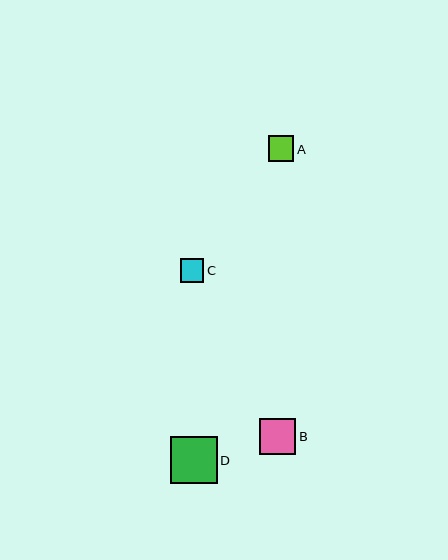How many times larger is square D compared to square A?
Square D is approximately 1.8 times the size of square A.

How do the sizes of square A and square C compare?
Square A and square C are approximately the same size.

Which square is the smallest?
Square C is the smallest with a size of approximately 24 pixels.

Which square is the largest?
Square D is the largest with a size of approximately 47 pixels.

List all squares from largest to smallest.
From largest to smallest: D, B, A, C.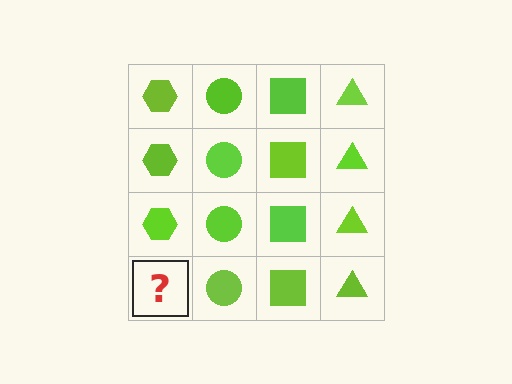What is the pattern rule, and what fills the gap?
The rule is that each column has a consistent shape. The gap should be filled with a lime hexagon.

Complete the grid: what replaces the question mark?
The question mark should be replaced with a lime hexagon.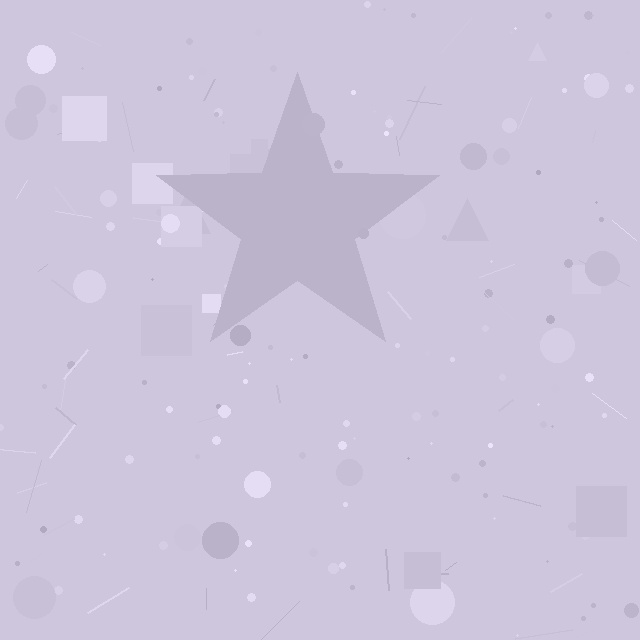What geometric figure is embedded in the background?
A star is embedded in the background.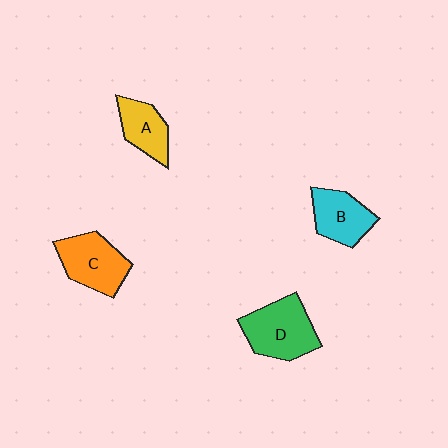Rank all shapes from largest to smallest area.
From largest to smallest: D (green), C (orange), B (cyan), A (yellow).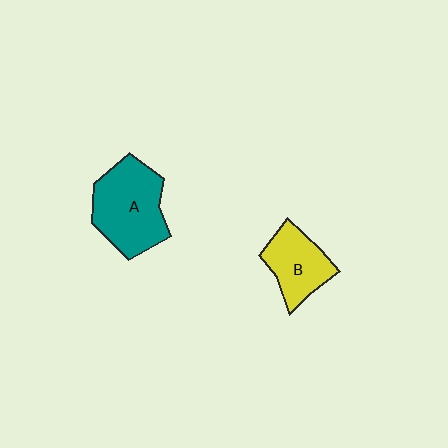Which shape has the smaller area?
Shape B (yellow).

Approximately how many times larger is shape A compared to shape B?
Approximately 1.5 times.